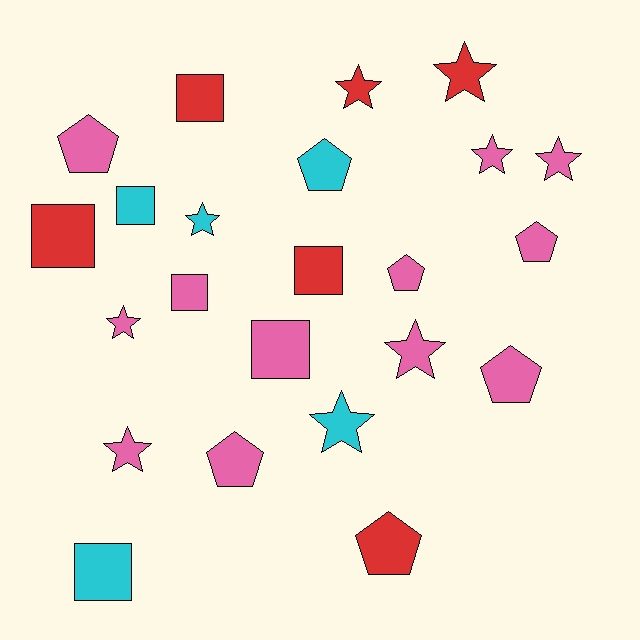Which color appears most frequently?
Pink, with 12 objects.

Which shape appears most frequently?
Star, with 9 objects.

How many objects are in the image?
There are 23 objects.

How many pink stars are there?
There are 5 pink stars.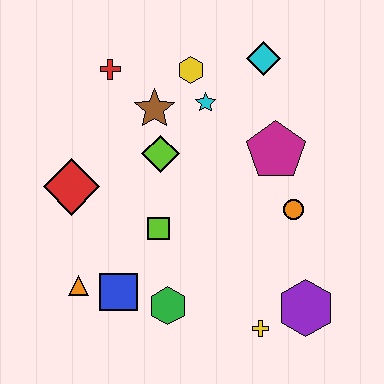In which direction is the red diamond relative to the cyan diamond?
The red diamond is to the left of the cyan diamond.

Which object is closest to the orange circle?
The magenta pentagon is closest to the orange circle.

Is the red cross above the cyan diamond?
No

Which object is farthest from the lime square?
The cyan diamond is farthest from the lime square.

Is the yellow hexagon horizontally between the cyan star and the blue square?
Yes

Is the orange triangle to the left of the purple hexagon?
Yes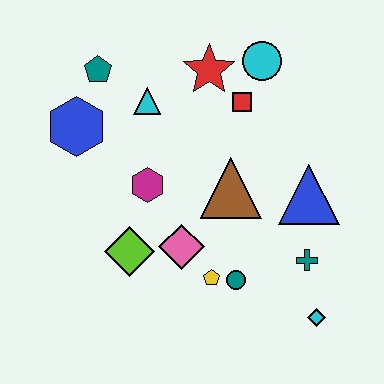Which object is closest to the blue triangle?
The teal cross is closest to the blue triangle.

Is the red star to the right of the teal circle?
No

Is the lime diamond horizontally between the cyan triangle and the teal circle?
No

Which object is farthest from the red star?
The cyan diamond is farthest from the red star.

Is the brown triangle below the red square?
Yes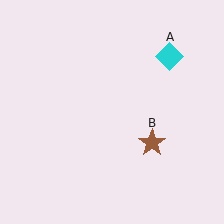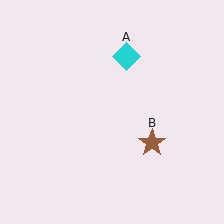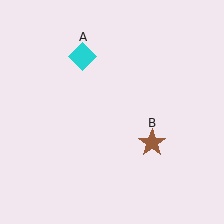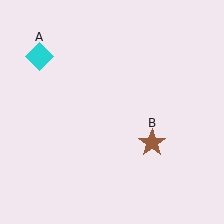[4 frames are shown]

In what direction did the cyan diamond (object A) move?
The cyan diamond (object A) moved left.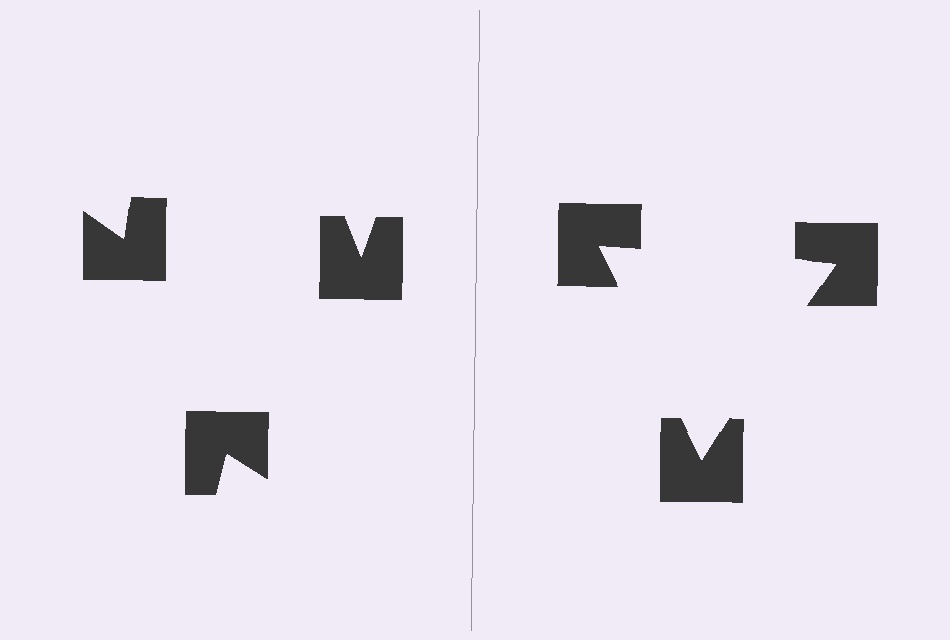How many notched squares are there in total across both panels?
6 — 3 on each side.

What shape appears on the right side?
An illusory triangle.